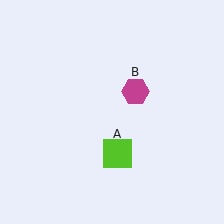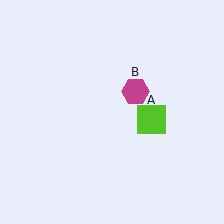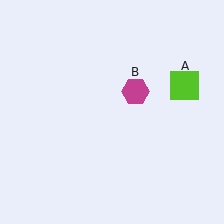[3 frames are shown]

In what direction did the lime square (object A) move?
The lime square (object A) moved up and to the right.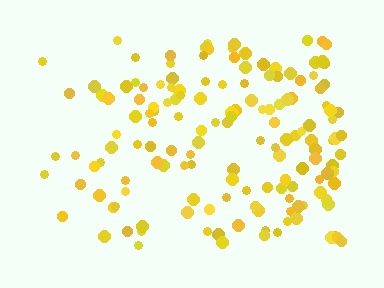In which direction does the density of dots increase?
From left to right, with the right side densest.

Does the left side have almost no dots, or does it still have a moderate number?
Still a moderate number, just noticeably fewer than the right.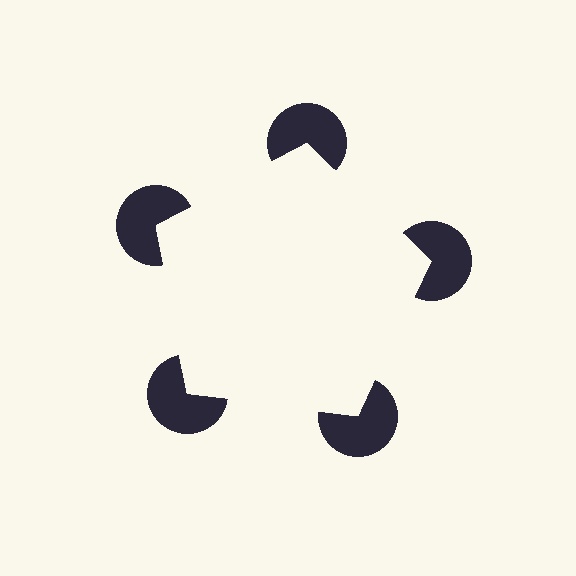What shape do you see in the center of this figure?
An illusory pentagon — its edges are inferred from the aligned wedge cuts in the pac-man discs, not physically drawn.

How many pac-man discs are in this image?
There are 5 — one at each vertex of the illusory pentagon.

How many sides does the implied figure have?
5 sides.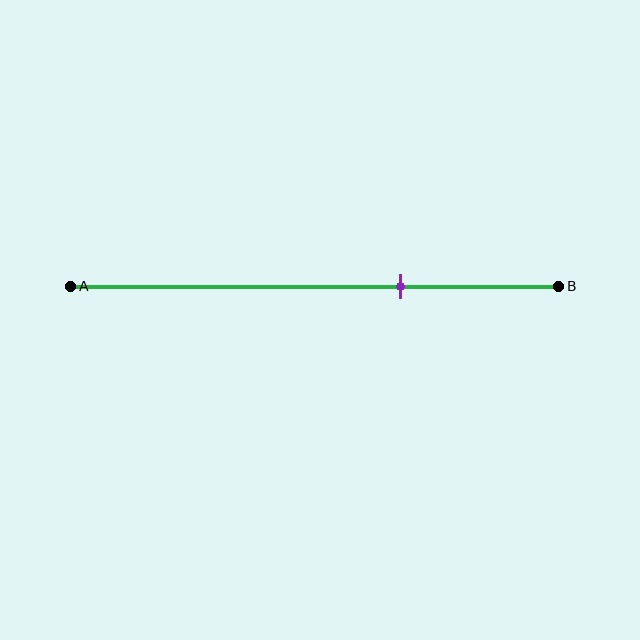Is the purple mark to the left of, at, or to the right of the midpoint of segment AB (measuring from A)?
The purple mark is to the right of the midpoint of segment AB.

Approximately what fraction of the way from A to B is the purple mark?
The purple mark is approximately 70% of the way from A to B.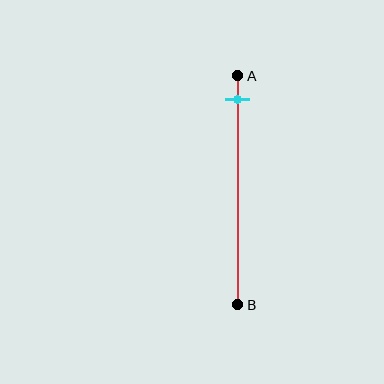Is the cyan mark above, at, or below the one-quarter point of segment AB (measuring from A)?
The cyan mark is above the one-quarter point of segment AB.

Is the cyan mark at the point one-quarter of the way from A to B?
No, the mark is at about 10% from A, not at the 25% one-quarter point.